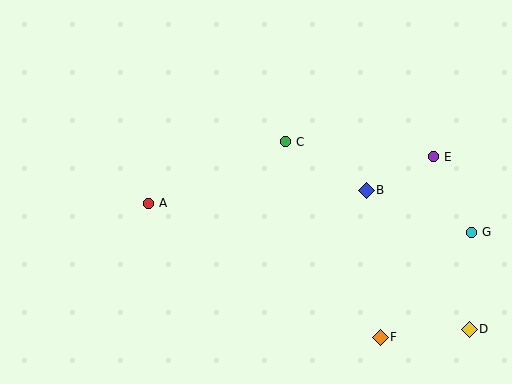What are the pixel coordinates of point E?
Point E is at (434, 157).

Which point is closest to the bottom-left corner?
Point A is closest to the bottom-left corner.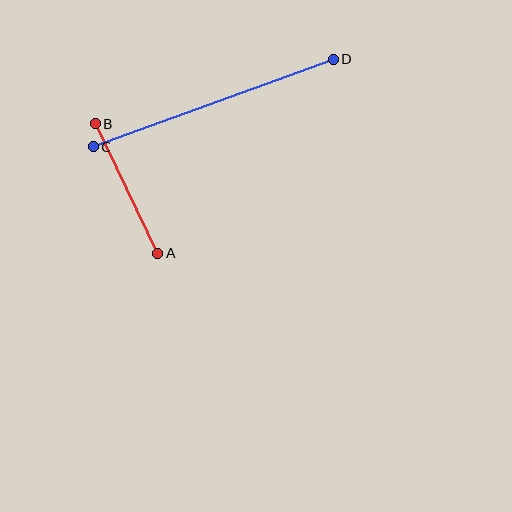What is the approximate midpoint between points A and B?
The midpoint is at approximately (126, 188) pixels.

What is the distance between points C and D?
The distance is approximately 255 pixels.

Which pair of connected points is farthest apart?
Points C and D are farthest apart.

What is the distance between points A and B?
The distance is approximately 144 pixels.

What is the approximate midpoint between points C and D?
The midpoint is at approximately (213, 103) pixels.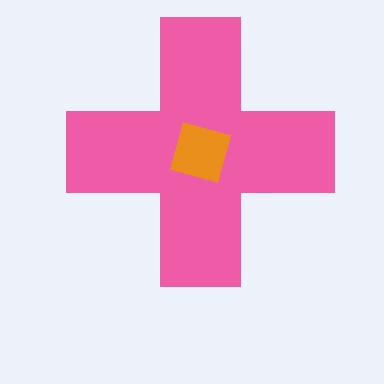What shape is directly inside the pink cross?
The orange square.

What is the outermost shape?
The pink cross.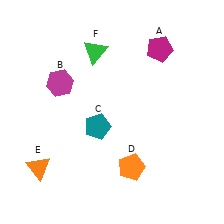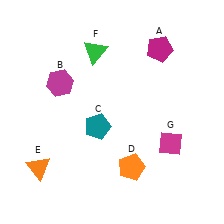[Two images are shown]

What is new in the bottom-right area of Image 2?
A magenta diamond (G) was added in the bottom-right area of Image 2.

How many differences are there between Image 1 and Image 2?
There is 1 difference between the two images.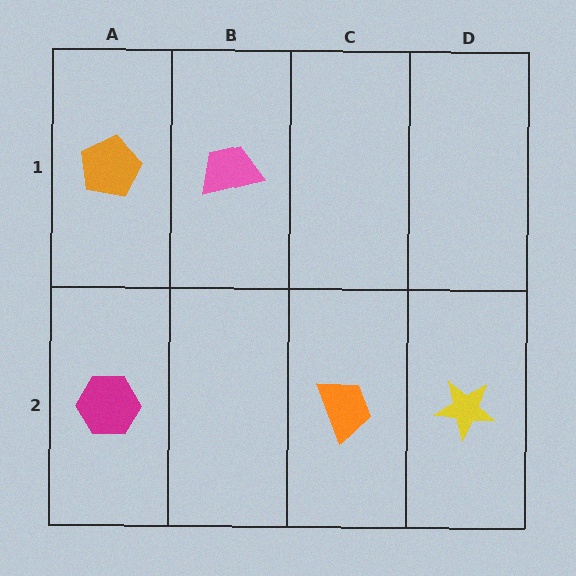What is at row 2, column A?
A magenta hexagon.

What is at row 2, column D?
A yellow star.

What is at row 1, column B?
A pink trapezoid.